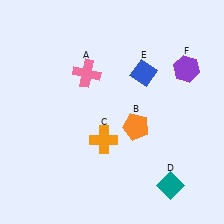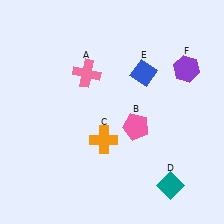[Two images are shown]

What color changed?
The pentagon (B) changed from orange in Image 1 to pink in Image 2.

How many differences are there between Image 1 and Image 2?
There is 1 difference between the two images.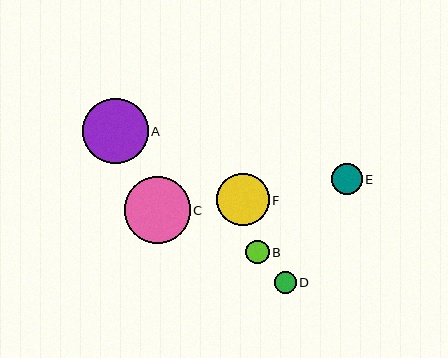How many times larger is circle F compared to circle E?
Circle F is approximately 1.7 times the size of circle E.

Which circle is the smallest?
Circle D is the smallest with a size of approximately 22 pixels.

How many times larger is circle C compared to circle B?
Circle C is approximately 2.8 times the size of circle B.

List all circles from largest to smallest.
From largest to smallest: C, A, F, E, B, D.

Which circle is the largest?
Circle C is the largest with a size of approximately 66 pixels.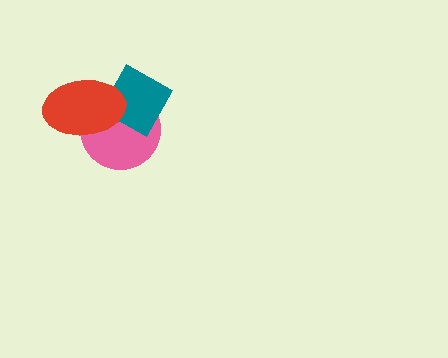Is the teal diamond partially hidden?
Yes, it is partially covered by another shape.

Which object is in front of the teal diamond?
The red ellipse is in front of the teal diamond.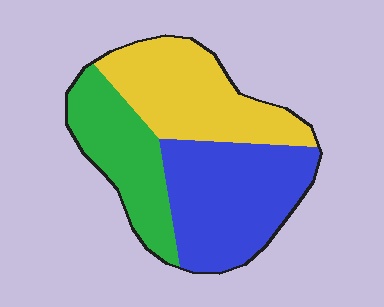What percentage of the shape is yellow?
Yellow takes up between a quarter and a half of the shape.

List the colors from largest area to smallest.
From largest to smallest: blue, yellow, green.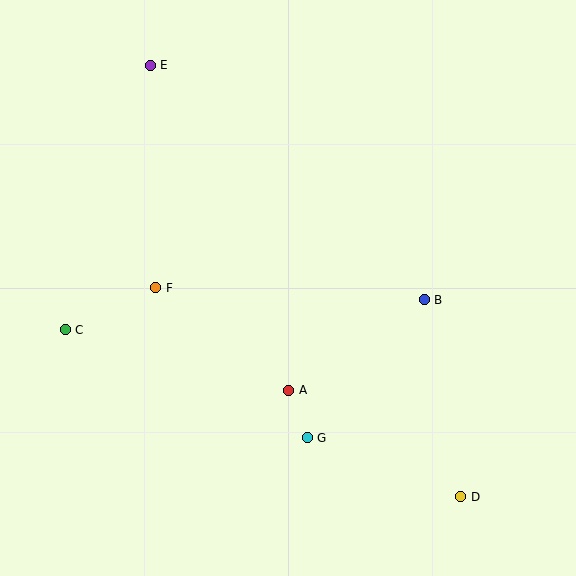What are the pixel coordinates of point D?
Point D is at (461, 497).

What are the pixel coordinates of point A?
Point A is at (289, 390).